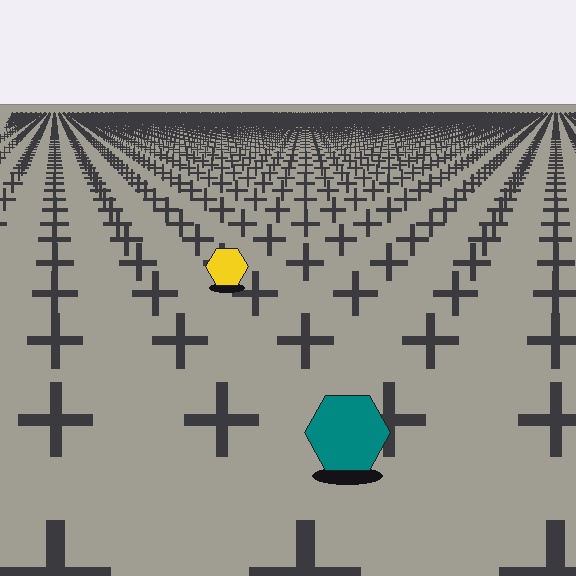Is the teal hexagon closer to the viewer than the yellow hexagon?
Yes. The teal hexagon is closer — you can tell from the texture gradient: the ground texture is coarser near it.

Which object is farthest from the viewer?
The yellow hexagon is farthest from the viewer. It appears smaller and the ground texture around it is denser.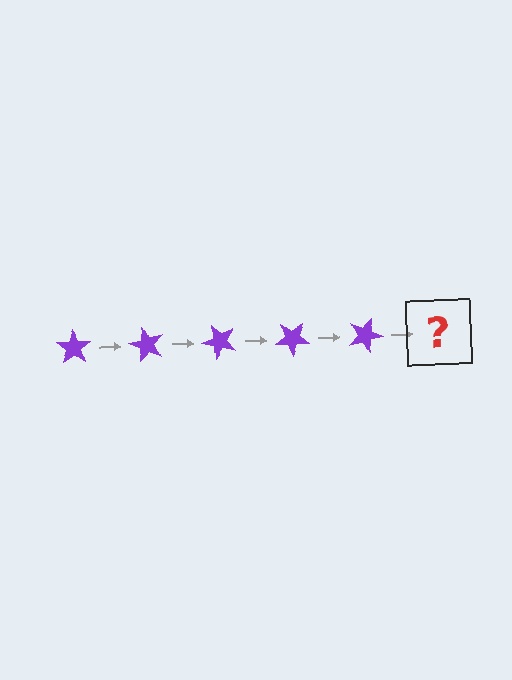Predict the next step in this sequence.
The next step is a purple star rotated 300 degrees.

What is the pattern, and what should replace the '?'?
The pattern is that the star rotates 60 degrees each step. The '?' should be a purple star rotated 300 degrees.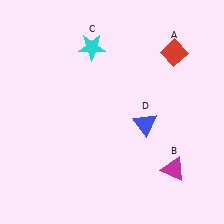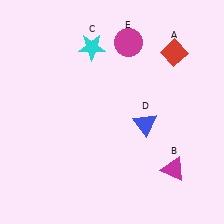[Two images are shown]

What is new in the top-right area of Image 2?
A magenta circle (E) was added in the top-right area of Image 2.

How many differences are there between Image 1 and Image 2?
There is 1 difference between the two images.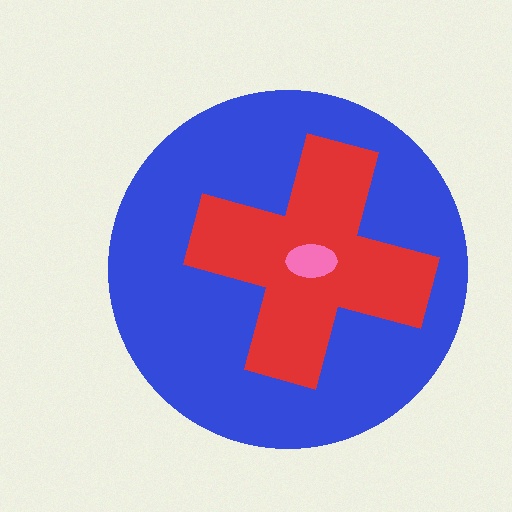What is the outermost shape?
The blue circle.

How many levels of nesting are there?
3.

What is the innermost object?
The pink ellipse.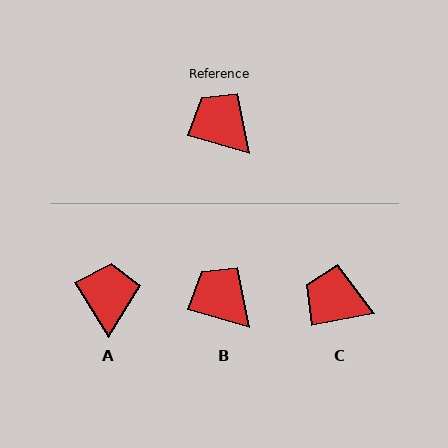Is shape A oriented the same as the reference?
No, it is off by about 43 degrees.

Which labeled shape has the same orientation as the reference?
B.